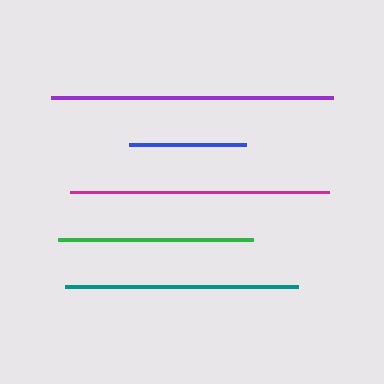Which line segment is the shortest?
The blue line is the shortest at approximately 117 pixels.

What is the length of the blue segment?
The blue segment is approximately 117 pixels long.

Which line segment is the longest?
The purple line is the longest at approximately 282 pixels.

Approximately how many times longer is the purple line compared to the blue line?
The purple line is approximately 2.4 times the length of the blue line.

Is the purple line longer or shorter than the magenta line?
The purple line is longer than the magenta line.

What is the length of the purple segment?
The purple segment is approximately 282 pixels long.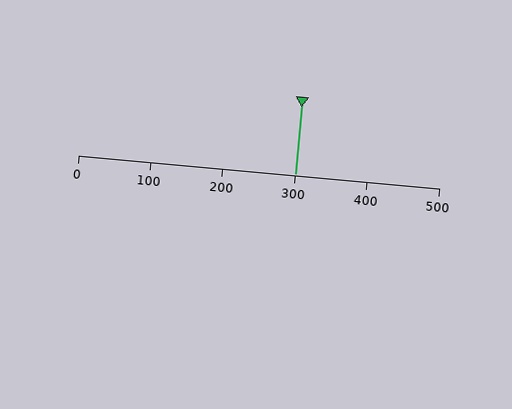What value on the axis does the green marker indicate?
The marker indicates approximately 300.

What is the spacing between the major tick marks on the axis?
The major ticks are spaced 100 apart.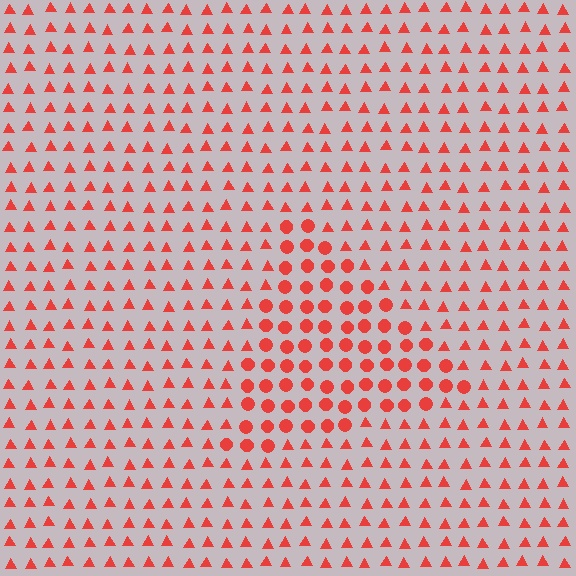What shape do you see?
I see a triangle.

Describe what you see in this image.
The image is filled with small red elements arranged in a uniform grid. A triangle-shaped region contains circles, while the surrounding area contains triangles. The boundary is defined purely by the change in element shape.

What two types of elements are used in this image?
The image uses circles inside the triangle region and triangles outside it.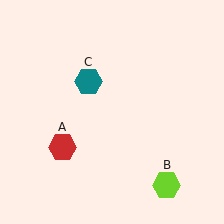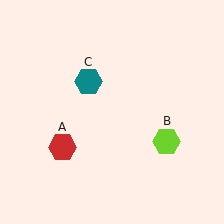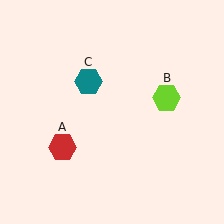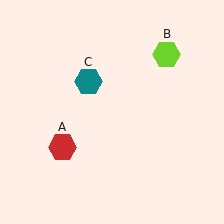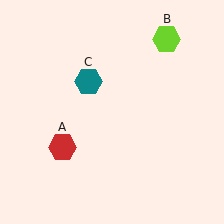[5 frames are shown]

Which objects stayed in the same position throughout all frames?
Red hexagon (object A) and teal hexagon (object C) remained stationary.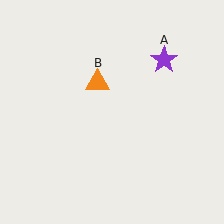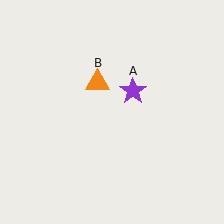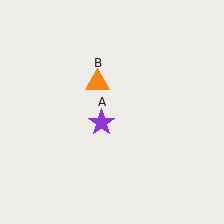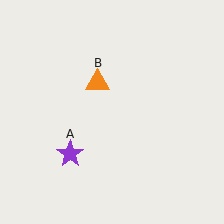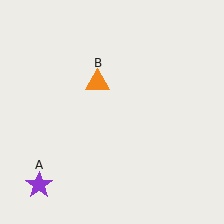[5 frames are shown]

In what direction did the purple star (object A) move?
The purple star (object A) moved down and to the left.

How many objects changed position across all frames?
1 object changed position: purple star (object A).